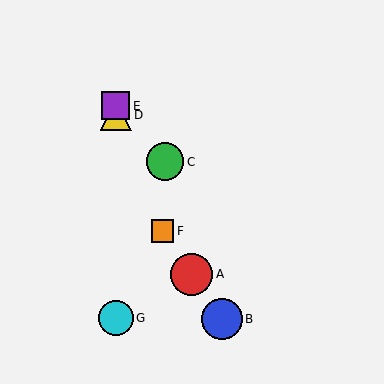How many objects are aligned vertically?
3 objects (D, E, G) are aligned vertically.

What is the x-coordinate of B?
Object B is at x≈222.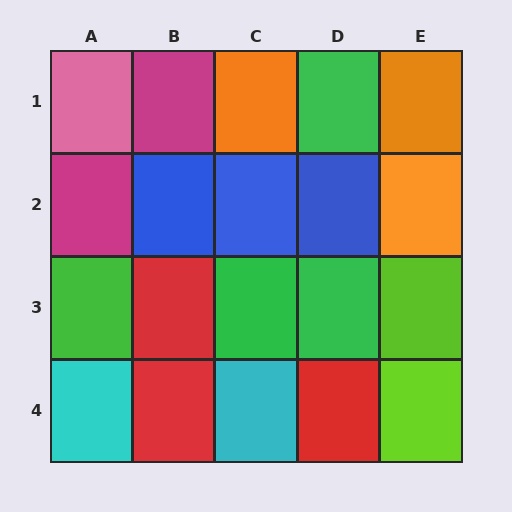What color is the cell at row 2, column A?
Magenta.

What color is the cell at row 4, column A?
Cyan.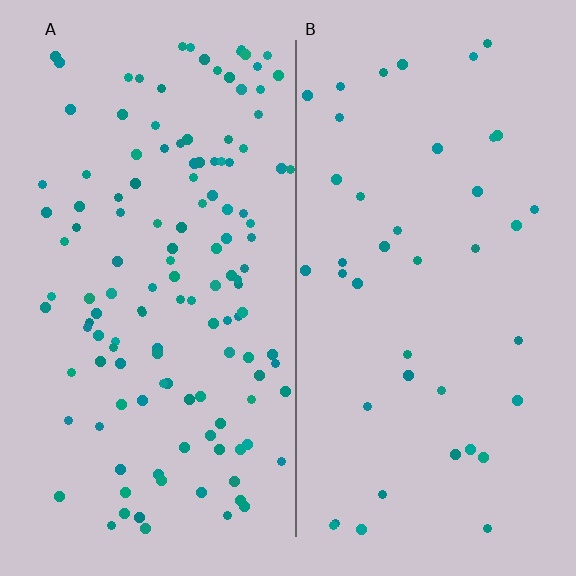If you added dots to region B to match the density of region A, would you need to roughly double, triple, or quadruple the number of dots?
Approximately triple.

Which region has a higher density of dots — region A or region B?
A (the left).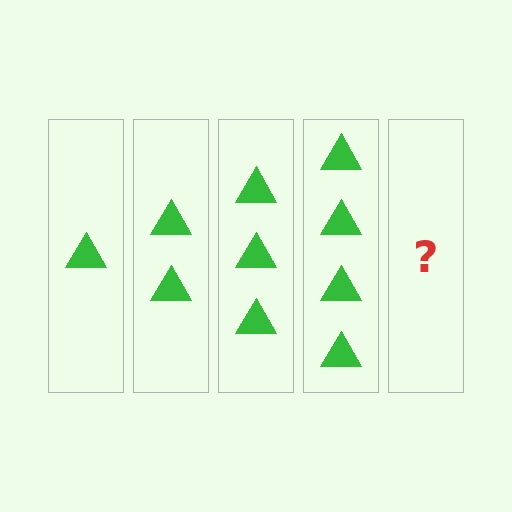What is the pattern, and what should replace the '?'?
The pattern is that each step adds one more triangle. The '?' should be 5 triangles.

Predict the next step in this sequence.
The next step is 5 triangles.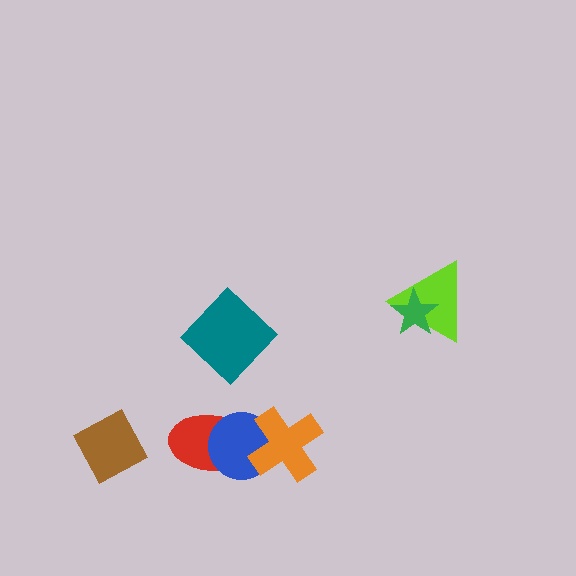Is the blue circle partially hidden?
Yes, it is partially covered by another shape.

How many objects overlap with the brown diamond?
0 objects overlap with the brown diamond.